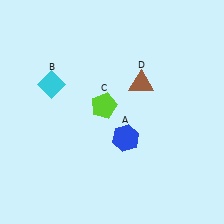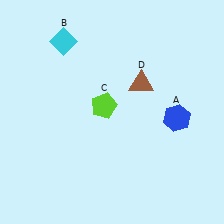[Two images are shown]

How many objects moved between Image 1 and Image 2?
2 objects moved between the two images.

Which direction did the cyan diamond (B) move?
The cyan diamond (B) moved up.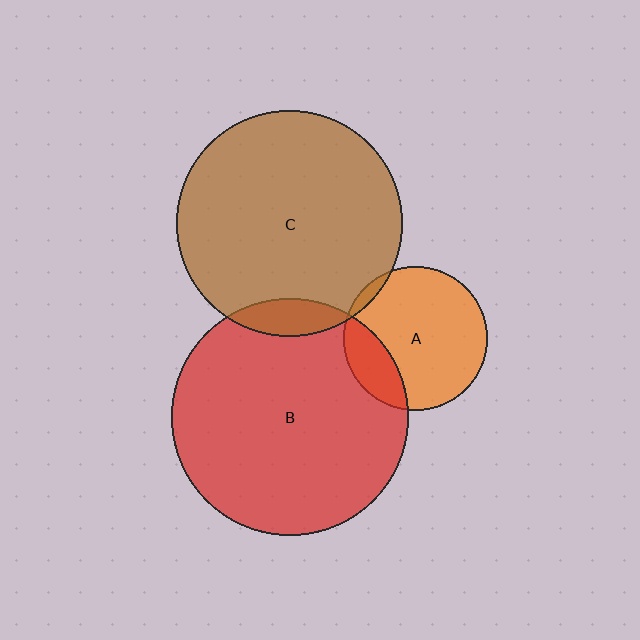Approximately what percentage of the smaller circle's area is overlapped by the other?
Approximately 5%.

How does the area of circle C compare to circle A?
Approximately 2.5 times.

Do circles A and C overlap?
Yes.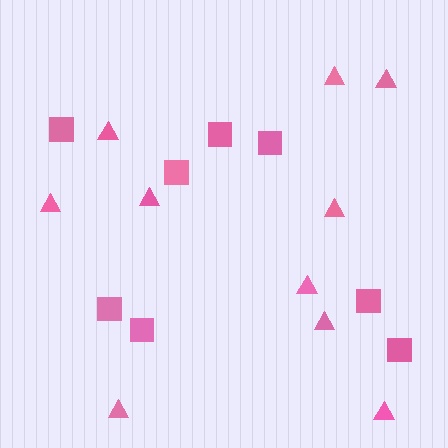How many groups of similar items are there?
There are 2 groups: one group of squares (8) and one group of triangles (10).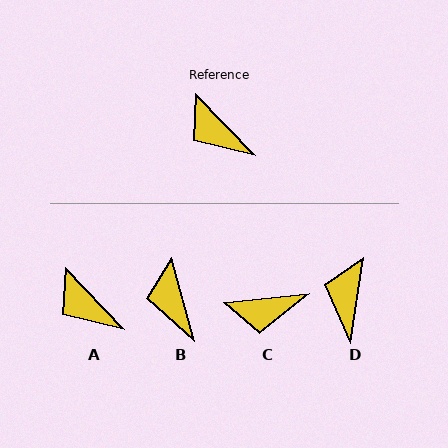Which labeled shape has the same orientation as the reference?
A.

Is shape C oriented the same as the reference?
No, it is off by about 52 degrees.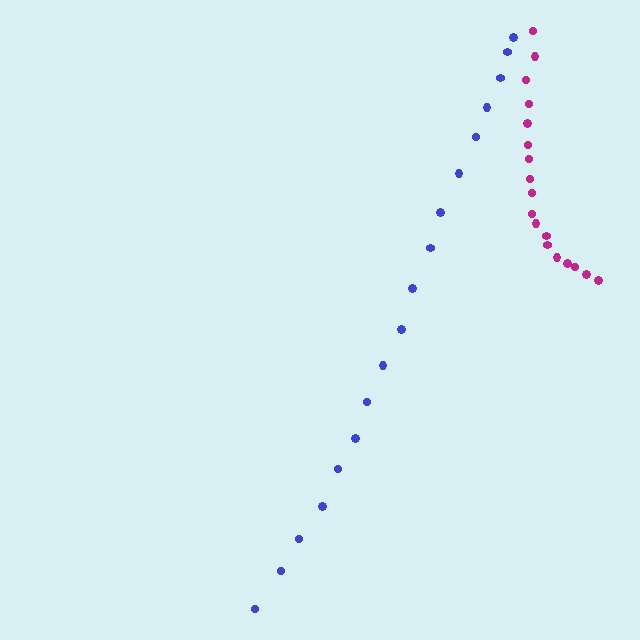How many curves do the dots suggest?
There are 2 distinct paths.